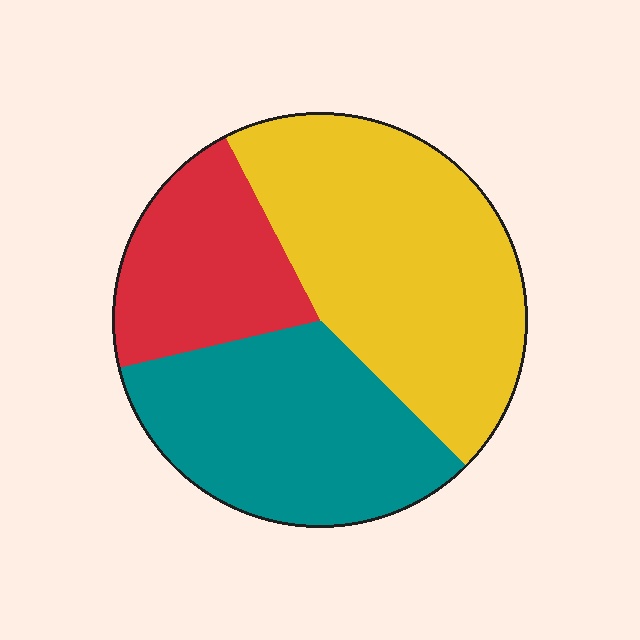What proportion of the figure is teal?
Teal covers 34% of the figure.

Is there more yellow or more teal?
Yellow.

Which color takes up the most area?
Yellow, at roughly 45%.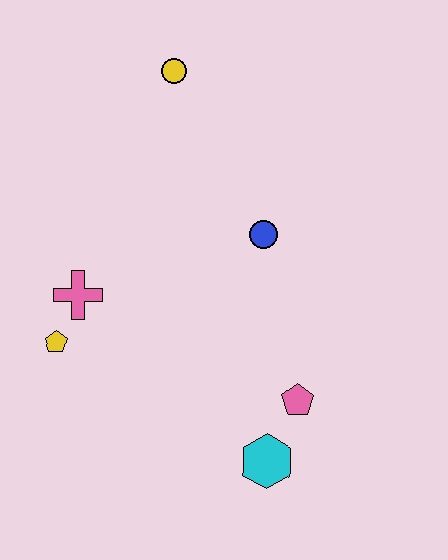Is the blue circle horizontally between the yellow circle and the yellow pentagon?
No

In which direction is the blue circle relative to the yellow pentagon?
The blue circle is to the right of the yellow pentagon.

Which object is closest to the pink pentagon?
The cyan hexagon is closest to the pink pentagon.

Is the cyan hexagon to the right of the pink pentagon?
No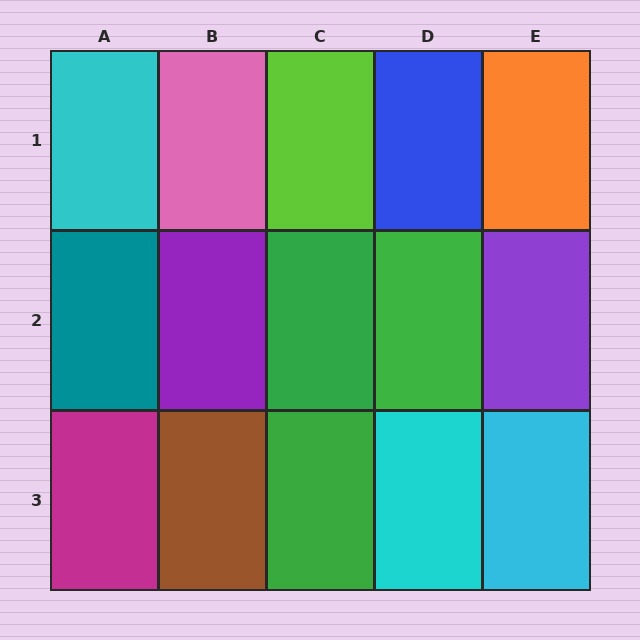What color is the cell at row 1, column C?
Lime.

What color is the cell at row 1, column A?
Cyan.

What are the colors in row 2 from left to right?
Teal, purple, green, green, purple.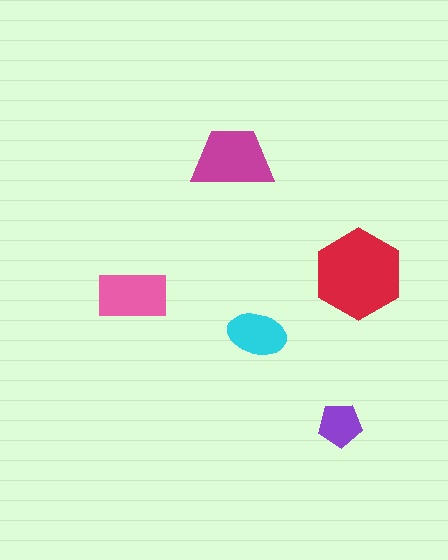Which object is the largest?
The red hexagon.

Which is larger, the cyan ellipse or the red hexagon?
The red hexagon.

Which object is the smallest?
The purple pentagon.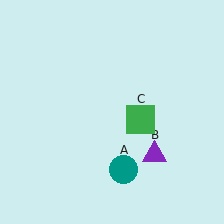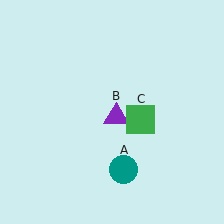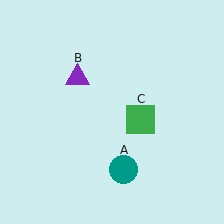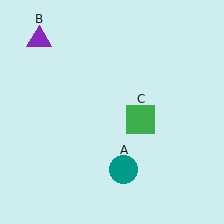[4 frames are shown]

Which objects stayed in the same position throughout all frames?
Teal circle (object A) and green square (object C) remained stationary.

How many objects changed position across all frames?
1 object changed position: purple triangle (object B).